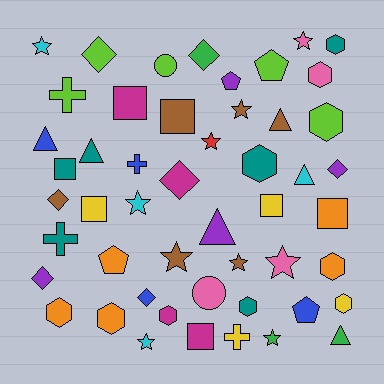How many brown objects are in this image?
There are 6 brown objects.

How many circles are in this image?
There are 2 circles.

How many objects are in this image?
There are 50 objects.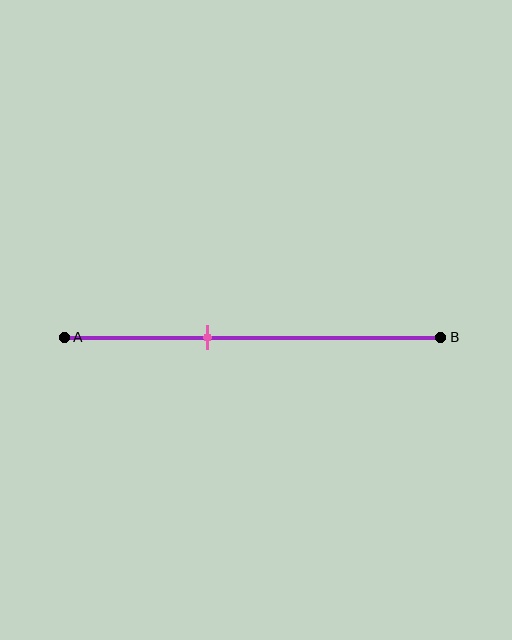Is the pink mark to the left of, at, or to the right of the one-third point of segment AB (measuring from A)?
The pink mark is to the right of the one-third point of segment AB.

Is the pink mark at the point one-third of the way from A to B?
No, the mark is at about 40% from A, not at the 33% one-third point.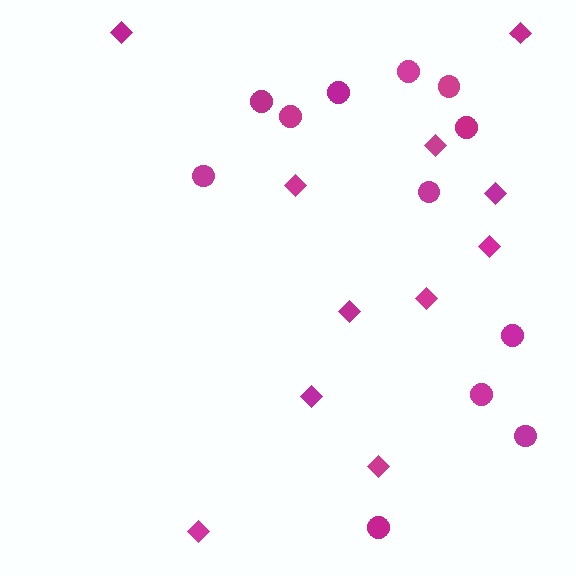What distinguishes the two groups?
There are 2 groups: one group of circles (12) and one group of diamonds (11).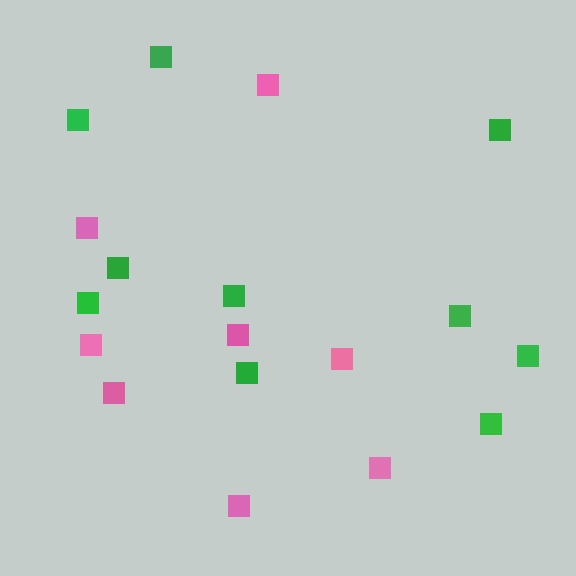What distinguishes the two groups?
There are 2 groups: one group of green squares (10) and one group of pink squares (8).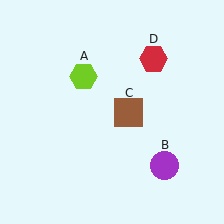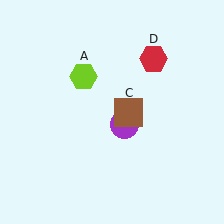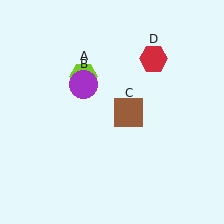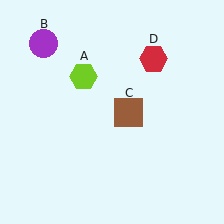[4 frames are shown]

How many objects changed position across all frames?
1 object changed position: purple circle (object B).